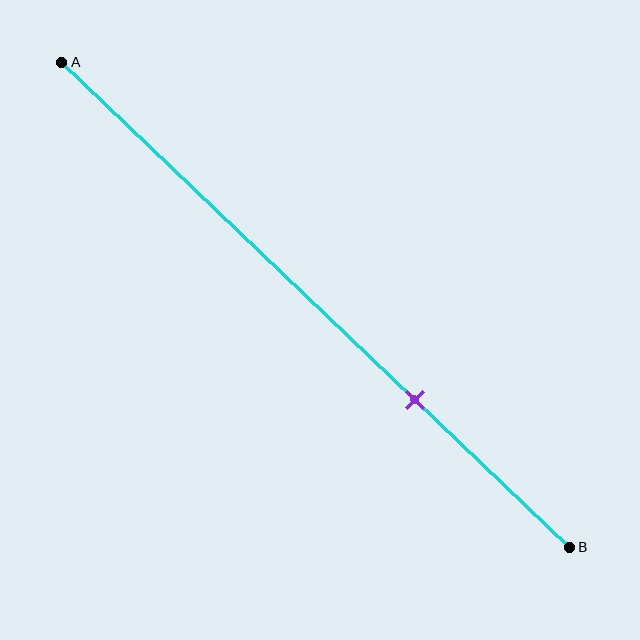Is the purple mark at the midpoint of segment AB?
No, the mark is at about 70% from A, not at the 50% midpoint.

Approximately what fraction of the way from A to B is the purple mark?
The purple mark is approximately 70% of the way from A to B.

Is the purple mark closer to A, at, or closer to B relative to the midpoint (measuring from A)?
The purple mark is closer to point B than the midpoint of segment AB.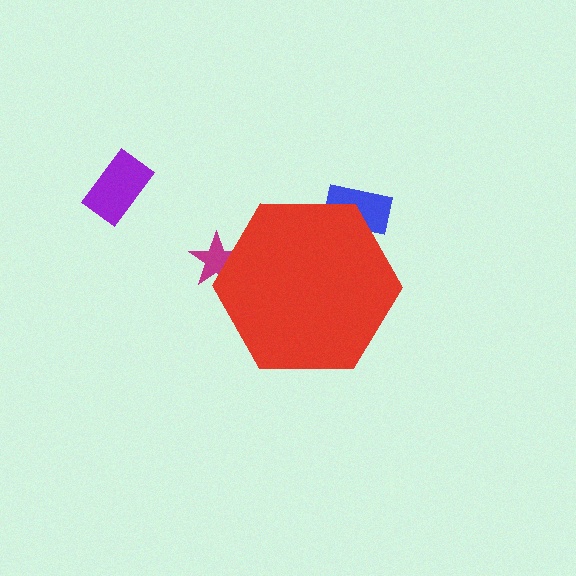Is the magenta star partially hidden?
Yes, the magenta star is partially hidden behind the red hexagon.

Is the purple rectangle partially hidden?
No, the purple rectangle is fully visible.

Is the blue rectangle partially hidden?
Yes, the blue rectangle is partially hidden behind the red hexagon.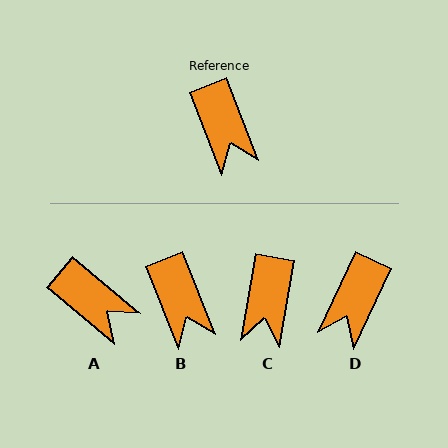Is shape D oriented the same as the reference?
No, it is off by about 47 degrees.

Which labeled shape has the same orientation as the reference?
B.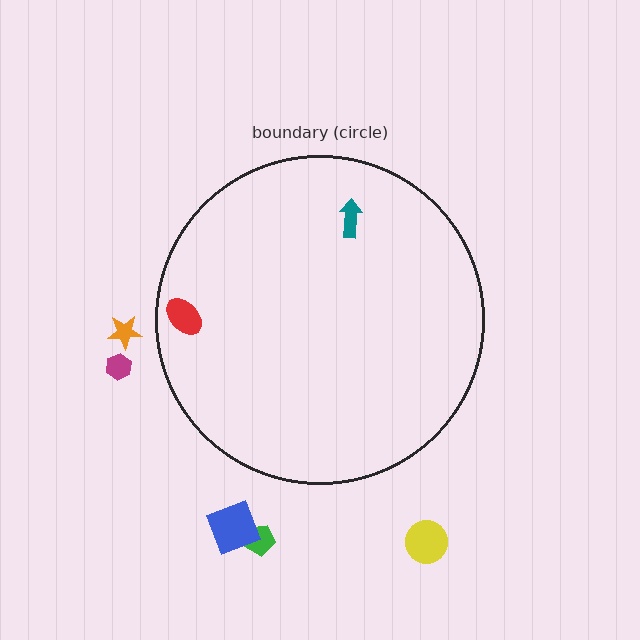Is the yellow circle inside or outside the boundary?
Outside.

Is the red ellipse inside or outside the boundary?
Inside.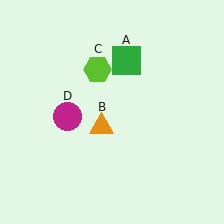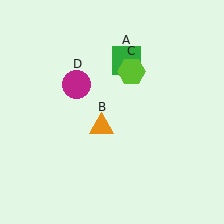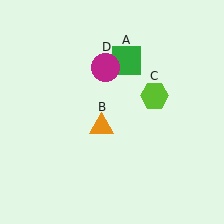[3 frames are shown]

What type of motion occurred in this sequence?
The lime hexagon (object C), magenta circle (object D) rotated clockwise around the center of the scene.